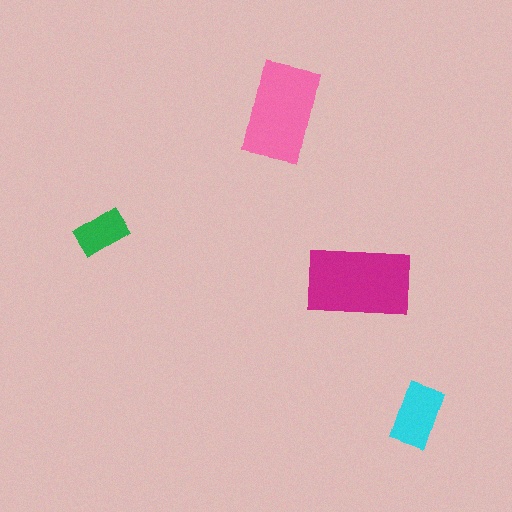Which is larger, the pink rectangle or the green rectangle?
The pink one.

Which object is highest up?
The pink rectangle is topmost.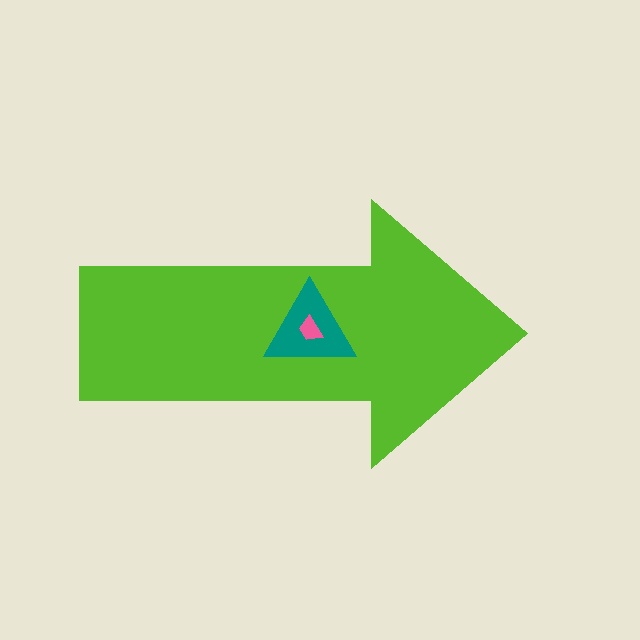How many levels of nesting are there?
3.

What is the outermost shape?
The lime arrow.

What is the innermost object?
The pink trapezoid.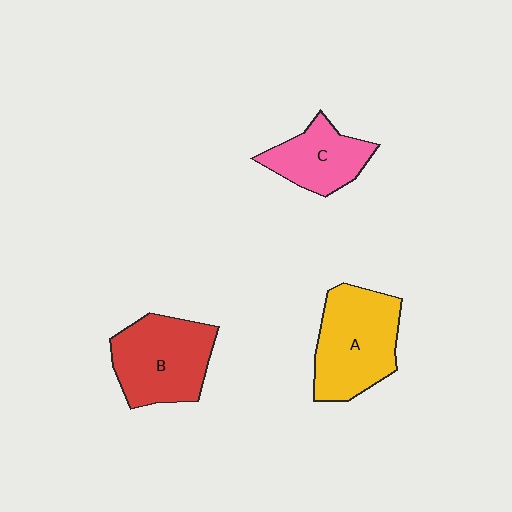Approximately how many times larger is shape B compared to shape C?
Approximately 1.4 times.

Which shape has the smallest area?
Shape C (pink).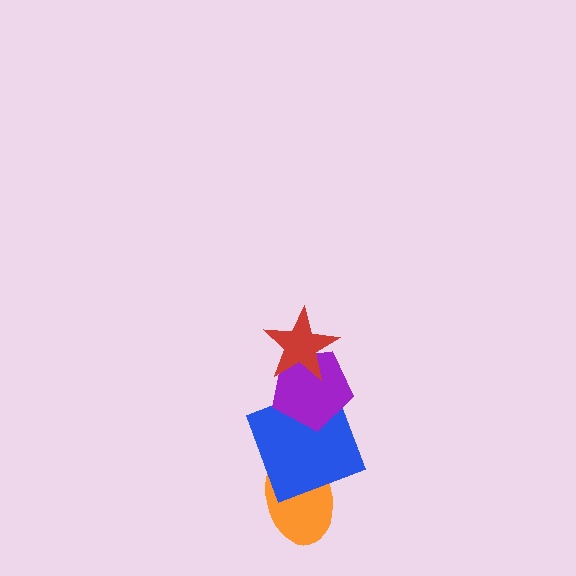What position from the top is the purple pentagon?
The purple pentagon is 2nd from the top.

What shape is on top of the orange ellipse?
The blue square is on top of the orange ellipse.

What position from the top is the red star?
The red star is 1st from the top.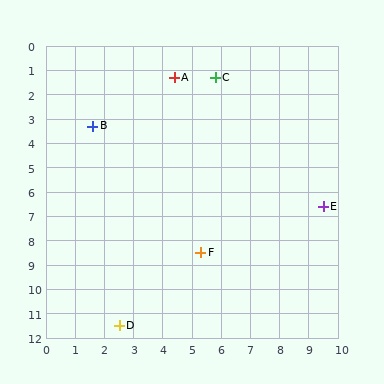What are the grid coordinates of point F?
Point F is at approximately (5.3, 8.5).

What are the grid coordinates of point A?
Point A is at approximately (4.4, 1.3).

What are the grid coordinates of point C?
Point C is at approximately (5.8, 1.3).